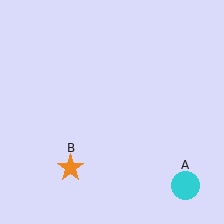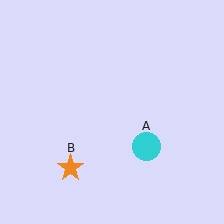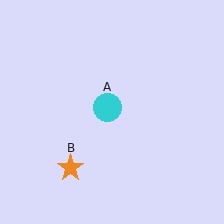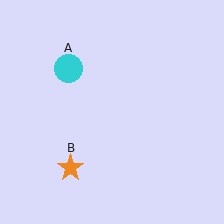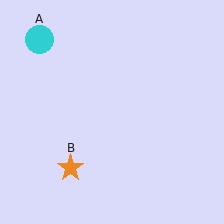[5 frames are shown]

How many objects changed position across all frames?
1 object changed position: cyan circle (object A).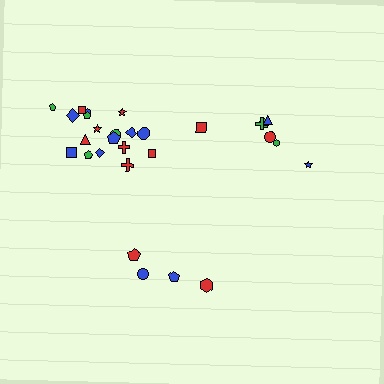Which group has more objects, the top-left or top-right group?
The top-left group.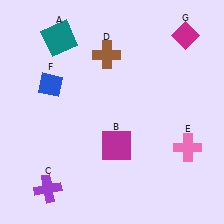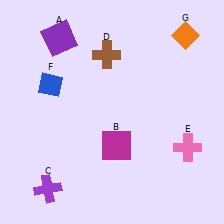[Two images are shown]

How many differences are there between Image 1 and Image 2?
There are 2 differences between the two images.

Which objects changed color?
A changed from teal to purple. G changed from magenta to orange.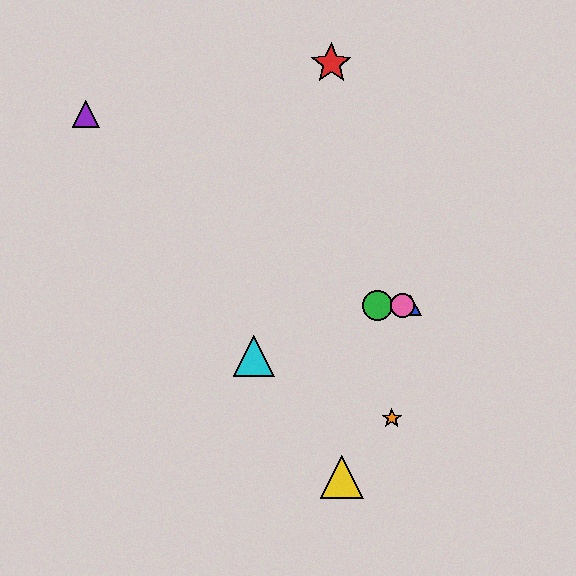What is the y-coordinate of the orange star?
The orange star is at y≈418.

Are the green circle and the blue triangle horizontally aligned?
Yes, both are at y≈306.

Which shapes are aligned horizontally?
The blue triangle, the green circle, the pink circle are aligned horizontally.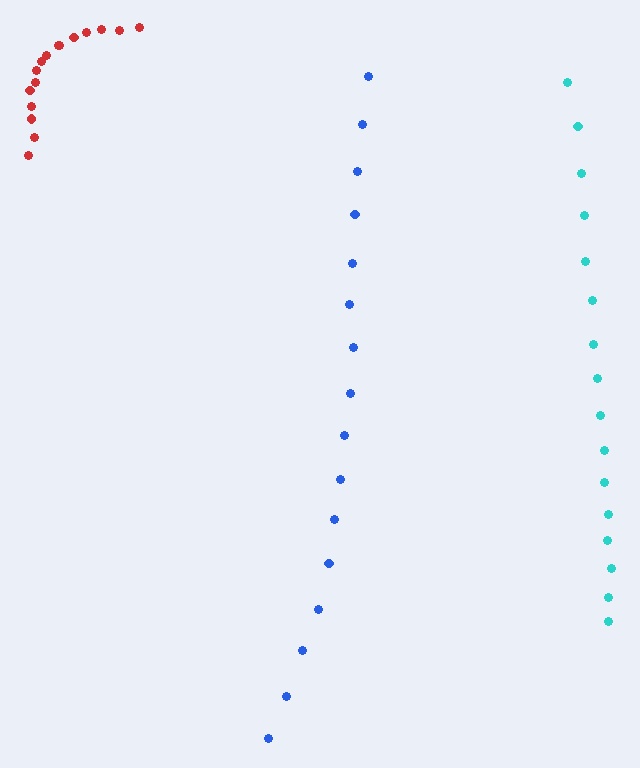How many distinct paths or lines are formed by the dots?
There are 3 distinct paths.